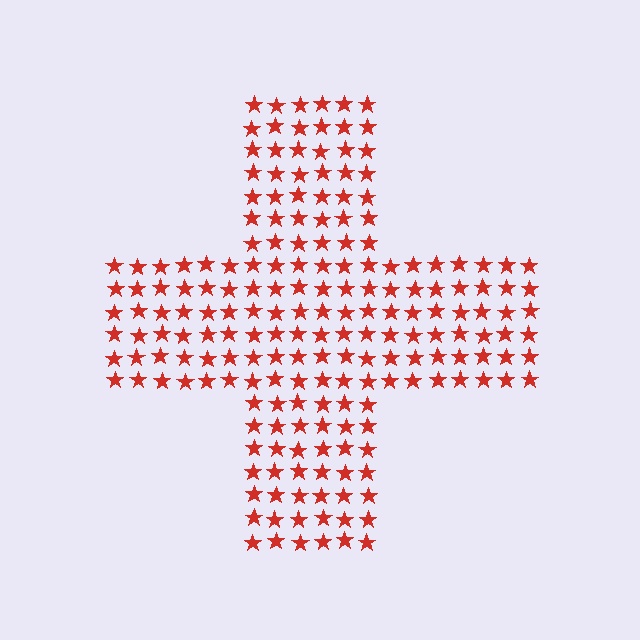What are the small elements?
The small elements are stars.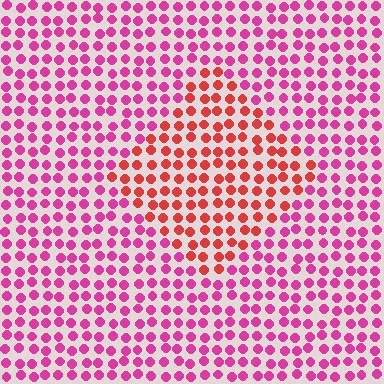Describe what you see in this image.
The image is filled with small magenta elements in a uniform arrangement. A diamond-shaped region is visible where the elements are tinted to a slightly different hue, forming a subtle color boundary.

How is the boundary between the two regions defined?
The boundary is defined purely by a slight shift in hue (about 38 degrees). Spacing, size, and orientation are identical on both sides.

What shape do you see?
I see a diamond.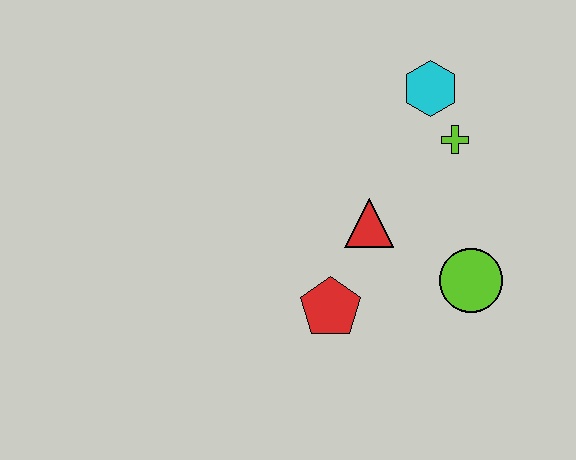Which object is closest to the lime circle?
The red triangle is closest to the lime circle.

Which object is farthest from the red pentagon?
The cyan hexagon is farthest from the red pentagon.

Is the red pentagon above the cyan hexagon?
No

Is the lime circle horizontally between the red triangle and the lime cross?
No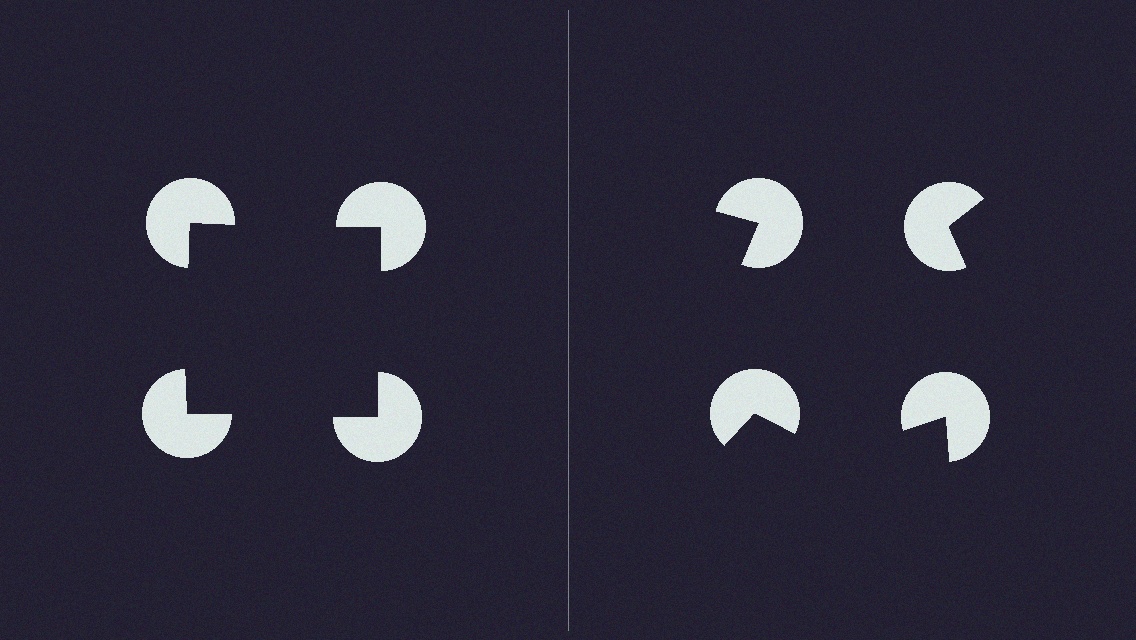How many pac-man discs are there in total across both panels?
8 — 4 on each side.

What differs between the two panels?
The pac-man discs are positioned identically on both sides; only the wedge orientations differ. On the left they align to a square; on the right they are misaligned.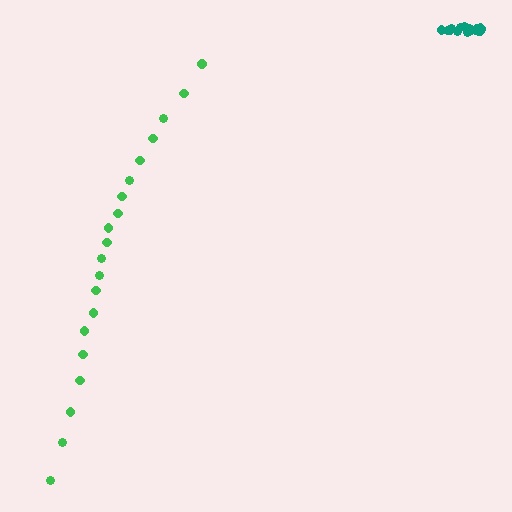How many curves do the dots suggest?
There are 2 distinct paths.